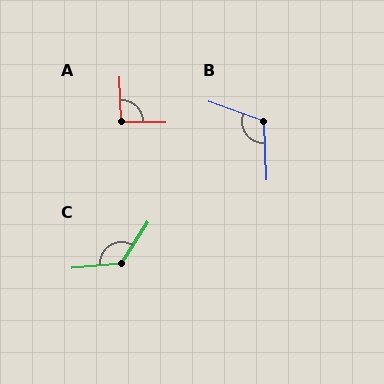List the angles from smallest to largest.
A (93°), B (113°), C (127°).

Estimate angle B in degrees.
Approximately 113 degrees.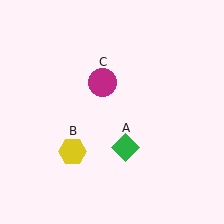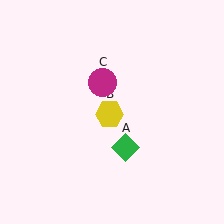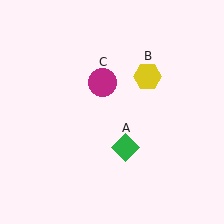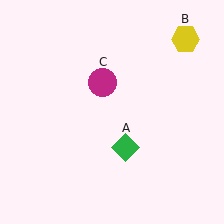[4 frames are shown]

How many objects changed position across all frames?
1 object changed position: yellow hexagon (object B).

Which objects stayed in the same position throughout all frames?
Green diamond (object A) and magenta circle (object C) remained stationary.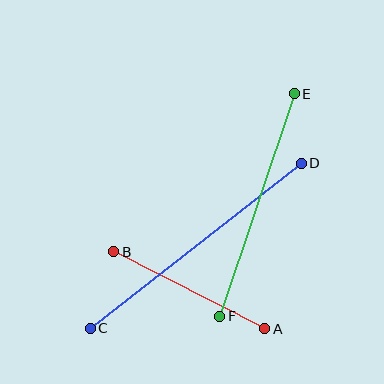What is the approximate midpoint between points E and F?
The midpoint is at approximately (257, 205) pixels.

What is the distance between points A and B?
The distance is approximately 169 pixels.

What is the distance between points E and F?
The distance is approximately 235 pixels.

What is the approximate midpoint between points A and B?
The midpoint is at approximately (189, 290) pixels.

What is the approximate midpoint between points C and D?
The midpoint is at approximately (196, 246) pixels.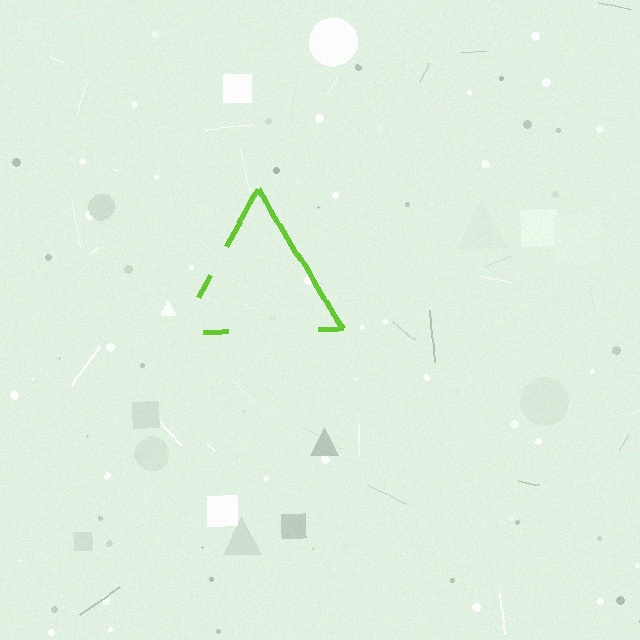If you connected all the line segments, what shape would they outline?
They would outline a triangle.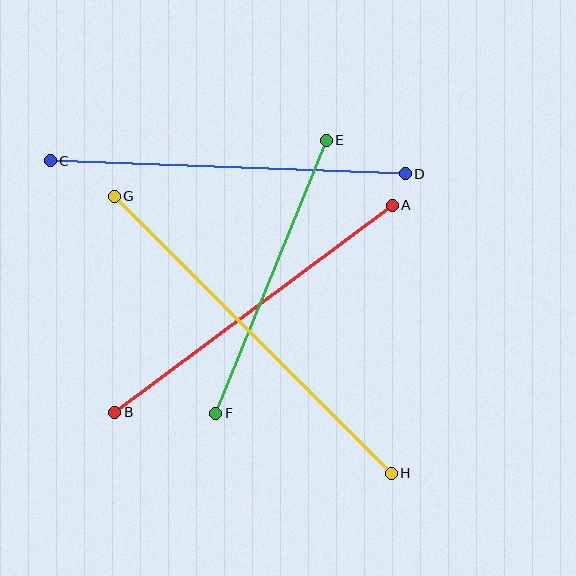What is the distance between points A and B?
The distance is approximately 346 pixels.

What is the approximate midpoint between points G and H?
The midpoint is at approximately (253, 335) pixels.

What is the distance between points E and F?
The distance is approximately 295 pixels.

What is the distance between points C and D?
The distance is approximately 355 pixels.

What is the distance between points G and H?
The distance is approximately 392 pixels.